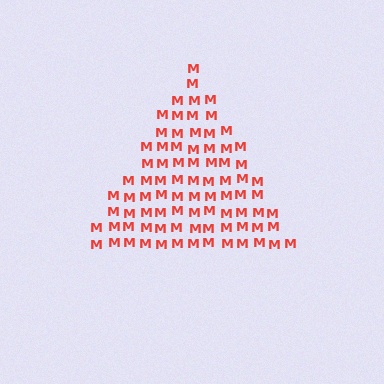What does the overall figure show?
The overall figure shows a triangle.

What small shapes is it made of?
It is made of small letter M's.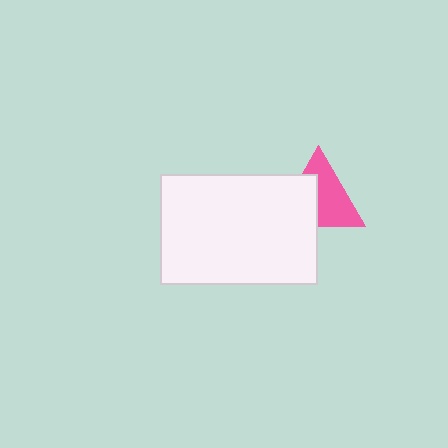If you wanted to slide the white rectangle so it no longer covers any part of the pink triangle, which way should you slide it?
Slide it toward the lower-left — that is the most direct way to separate the two shapes.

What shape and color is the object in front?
The object in front is a white rectangle.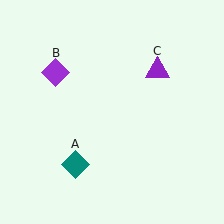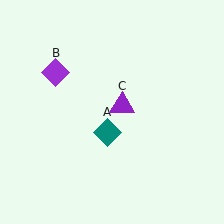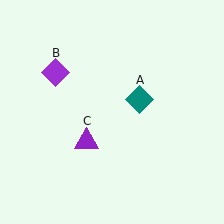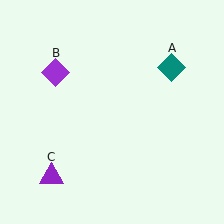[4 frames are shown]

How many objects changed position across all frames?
2 objects changed position: teal diamond (object A), purple triangle (object C).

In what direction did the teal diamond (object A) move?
The teal diamond (object A) moved up and to the right.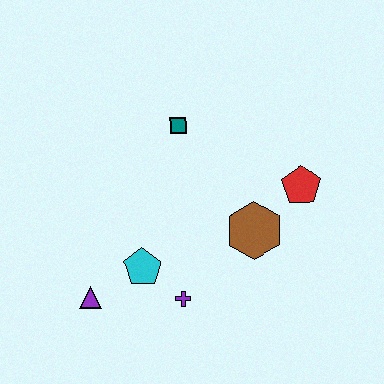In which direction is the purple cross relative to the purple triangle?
The purple cross is to the right of the purple triangle.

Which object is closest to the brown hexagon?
The red pentagon is closest to the brown hexagon.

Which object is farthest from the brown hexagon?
The purple triangle is farthest from the brown hexagon.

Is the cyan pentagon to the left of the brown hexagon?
Yes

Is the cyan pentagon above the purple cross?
Yes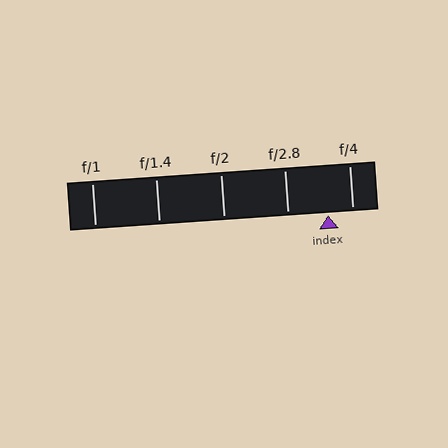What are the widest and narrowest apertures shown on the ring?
The widest aperture shown is f/1 and the narrowest is f/4.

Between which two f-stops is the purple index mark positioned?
The index mark is between f/2.8 and f/4.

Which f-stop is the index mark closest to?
The index mark is closest to f/4.